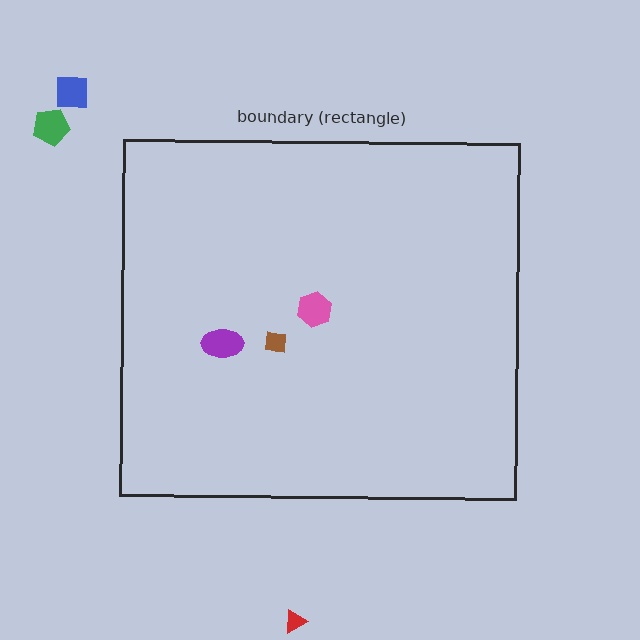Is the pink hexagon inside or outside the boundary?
Inside.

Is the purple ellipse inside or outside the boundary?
Inside.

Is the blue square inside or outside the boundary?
Outside.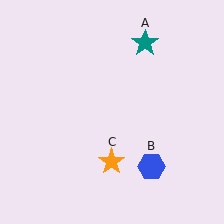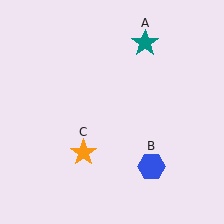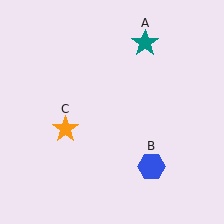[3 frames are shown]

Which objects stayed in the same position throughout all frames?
Teal star (object A) and blue hexagon (object B) remained stationary.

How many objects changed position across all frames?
1 object changed position: orange star (object C).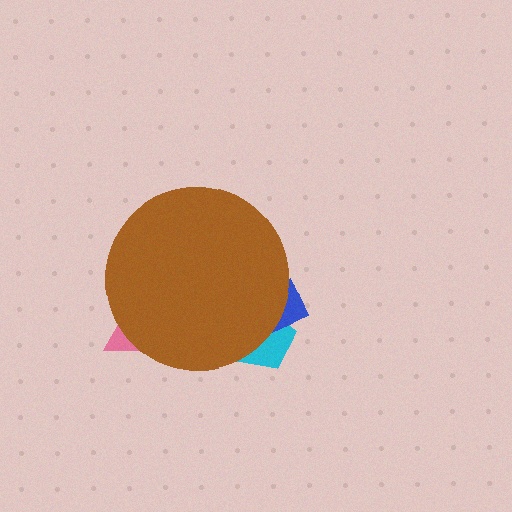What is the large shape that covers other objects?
A brown circle.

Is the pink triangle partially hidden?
Yes, the pink triangle is partially hidden behind the brown circle.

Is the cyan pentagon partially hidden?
Yes, the cyan pentagon is partially hidden behind the brown circle.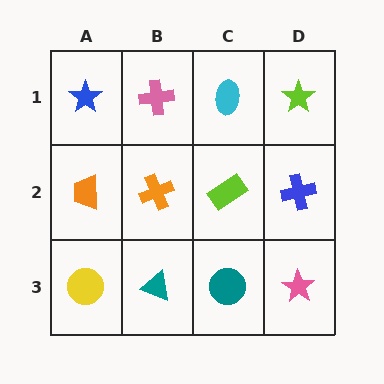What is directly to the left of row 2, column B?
An orange trapezoid.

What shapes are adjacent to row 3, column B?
An orange cross (row 2, column B), a yellow circle (row 3, column A), a teal circle (row 3, column C).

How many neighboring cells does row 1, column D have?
2.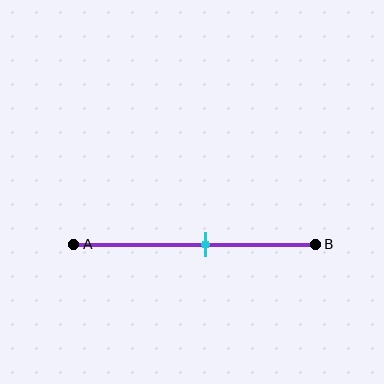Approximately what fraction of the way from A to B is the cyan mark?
The cyan mark is approximately 55% of the way from A to B.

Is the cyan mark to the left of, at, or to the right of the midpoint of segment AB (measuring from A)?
The cyan mark is to the right of the midpoint of segment AB.